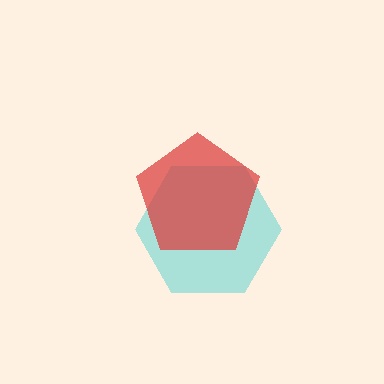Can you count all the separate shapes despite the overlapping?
Yes, there are 2 separate shapes.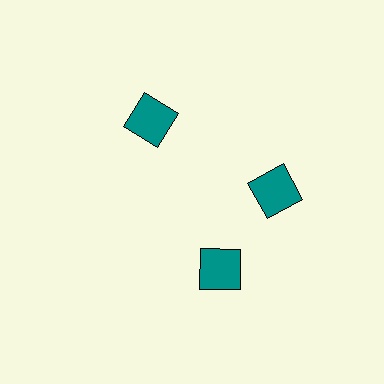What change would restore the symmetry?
The symmetry would be restored by rotating it back into even spacing with its neighbors so that all 3 squares sit at equal angles and equal distance from the center.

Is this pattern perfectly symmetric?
No. The 3 teal squares are arranged in a ring, but one element near the 7 o'clock position is rotated out of alignment along the ring, breaking the 3-fold rotational symmetry.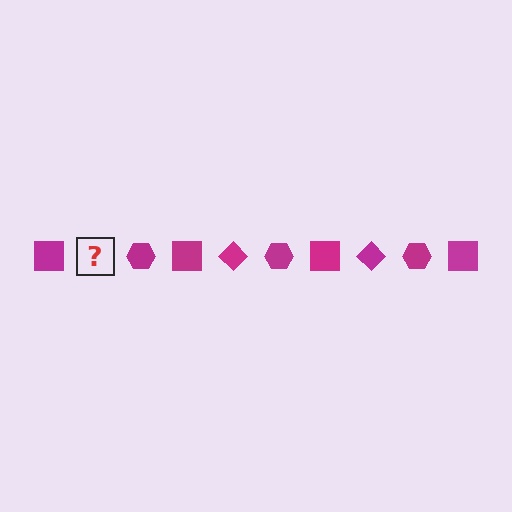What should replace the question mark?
The question mark should be replaced with a magenta diamond.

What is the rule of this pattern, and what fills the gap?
The rule is that the pattern cycles through square, diamond, hexagon shapes in magenta. The gap should be filled with a magenta diamond.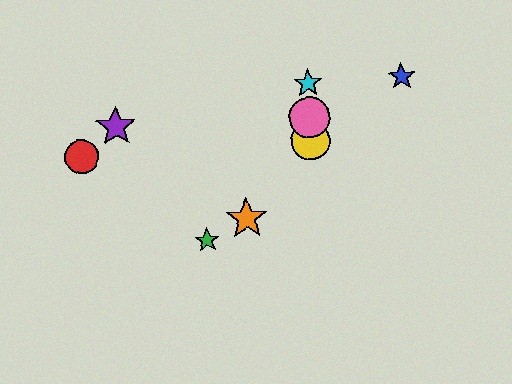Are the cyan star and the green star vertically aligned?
No, the cyan star is at x≈308 and the green star is at x≈207.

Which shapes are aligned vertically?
The yellow circle, the cyan star, the pink circle are aligned vertically.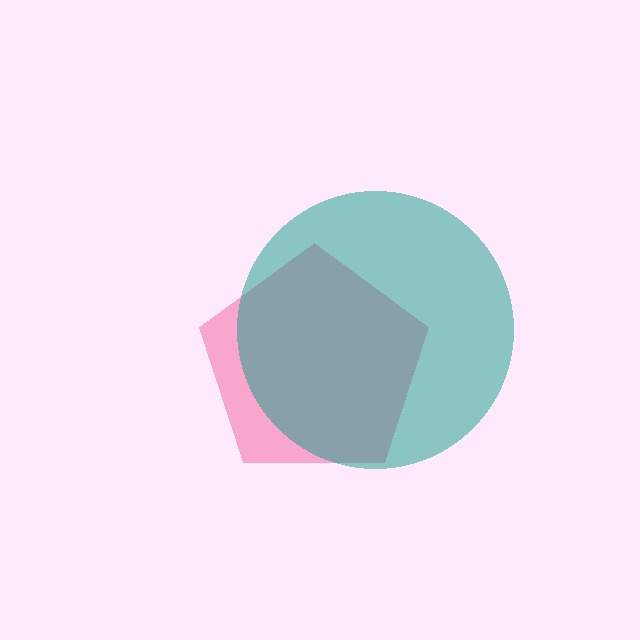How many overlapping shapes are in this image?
There are 2 overlapping shapes in the image.